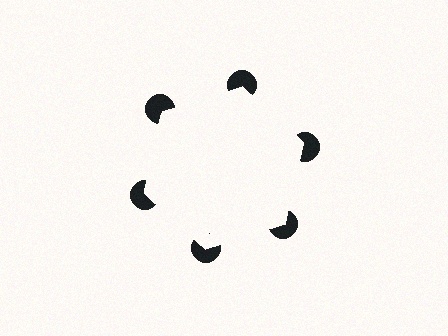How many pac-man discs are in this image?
There are 6 — one at each vertex of the illusory hexagon.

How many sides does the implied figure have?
6 sides.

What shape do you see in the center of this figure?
An illusory hexagon — its edges are inferred from the aligned wedge cuts in the pac-man discs, not physically drawn.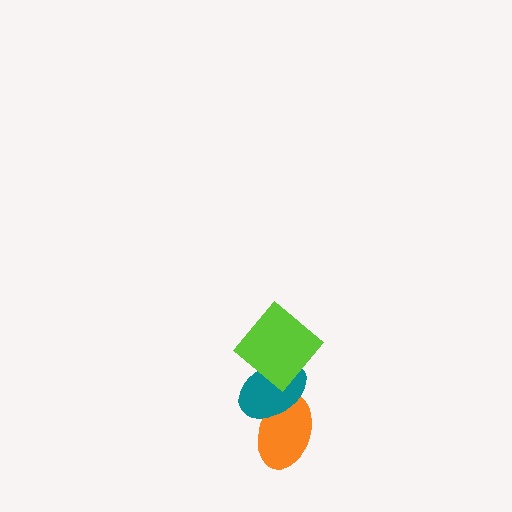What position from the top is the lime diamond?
The lime diamond is 1st from the top.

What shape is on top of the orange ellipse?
The teal ellipse is on top of the orange ellipse.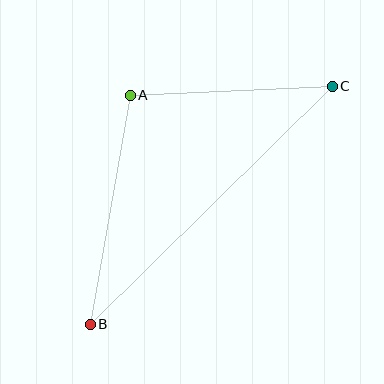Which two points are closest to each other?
Points A and C are closest to each other.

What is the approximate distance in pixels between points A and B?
The distance between A and B is approximately 232 pixels.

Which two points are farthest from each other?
Points B and C are farthest from each other.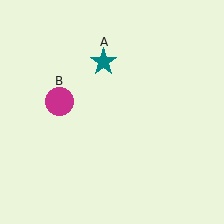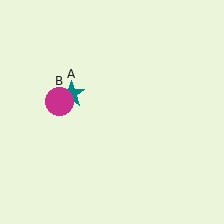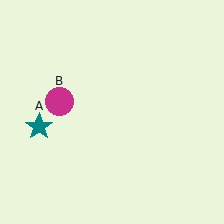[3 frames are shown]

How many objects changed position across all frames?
1 object changed position: teal star (object A).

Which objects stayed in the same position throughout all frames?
Magenta circle (object B) remained stationary.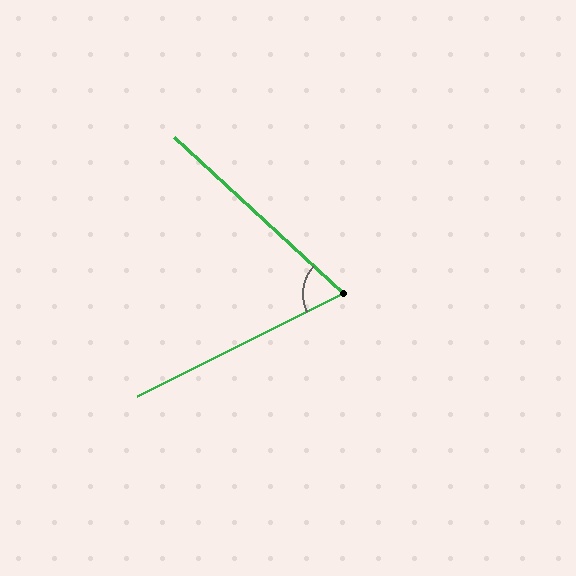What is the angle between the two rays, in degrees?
Approximately 69 degrees.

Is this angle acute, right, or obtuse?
It is acute.